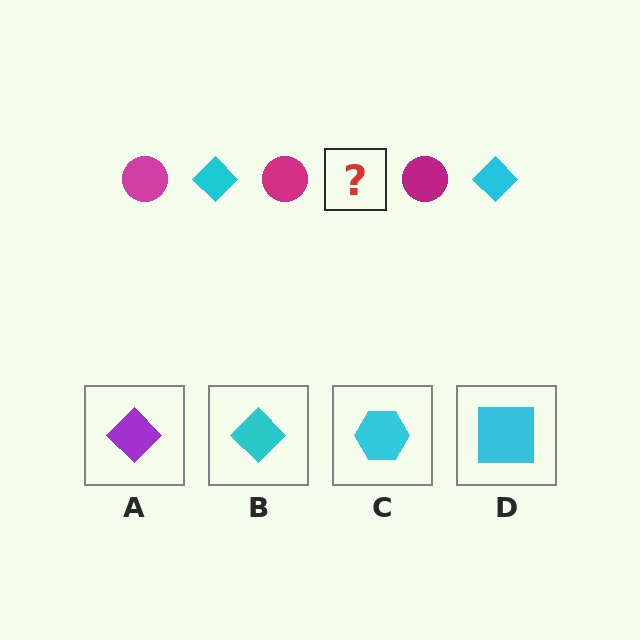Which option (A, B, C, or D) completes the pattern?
B.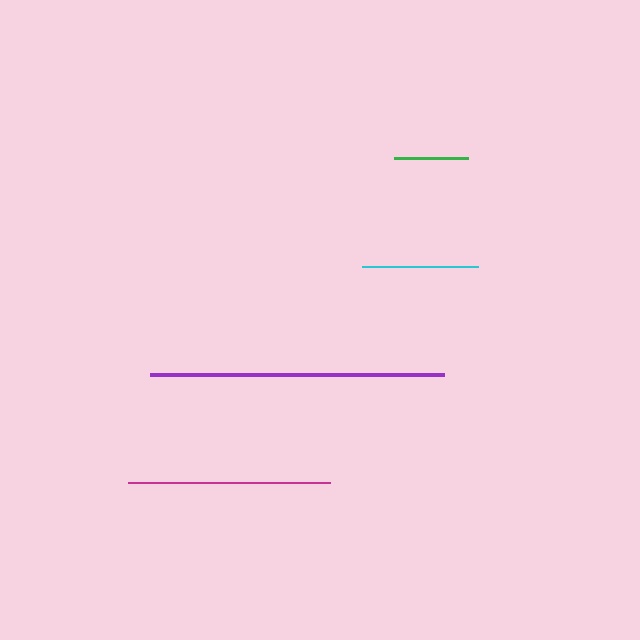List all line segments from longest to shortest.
From longest to shortest: purple, magenta, cyan, green.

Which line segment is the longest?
The purple line is the longest at approximately 293 pixels.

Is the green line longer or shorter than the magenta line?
The magenta line is longer than the green line.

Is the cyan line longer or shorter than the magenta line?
The magenta line is longer than the cyan line.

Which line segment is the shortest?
The green line is the shortest at approximately 74 pixels.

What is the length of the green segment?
The green segment is approximately 74 pixels long.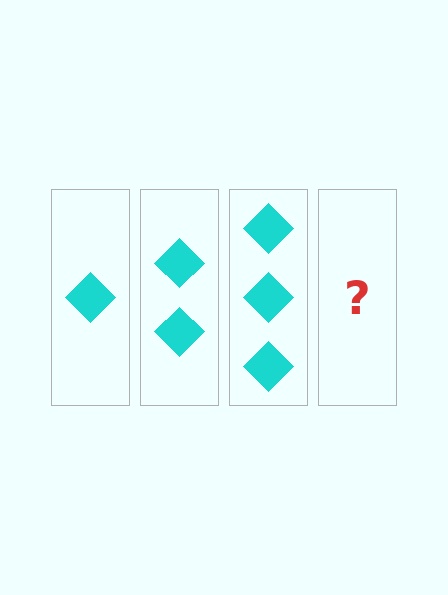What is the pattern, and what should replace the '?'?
The pattern is that each step adds one more diamond. The '?' should be 4 diamonds.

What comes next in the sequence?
The next element should be 4 diamonds.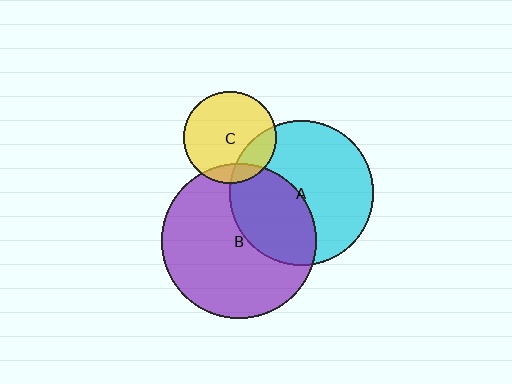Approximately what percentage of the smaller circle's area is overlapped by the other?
Approximately 40%.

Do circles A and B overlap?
Yes.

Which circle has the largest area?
Circle B (purple).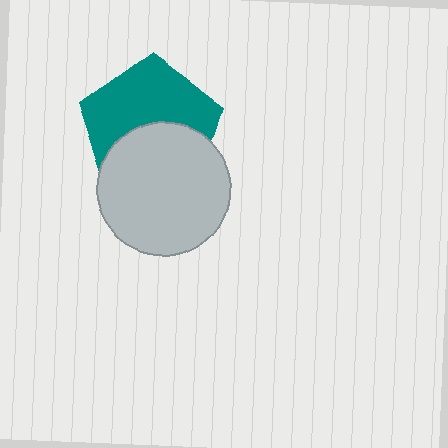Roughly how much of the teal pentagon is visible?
About half of it is visible (roughly 55%).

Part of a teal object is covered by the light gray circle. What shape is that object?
It is a pentagon.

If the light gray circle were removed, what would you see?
You would see the complete teal pentagon.